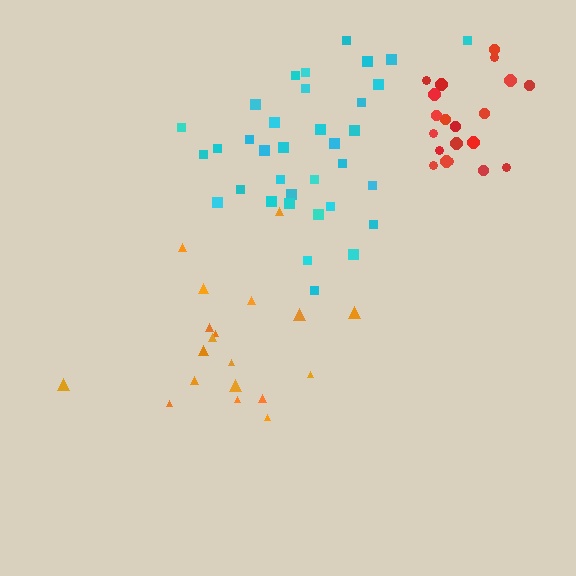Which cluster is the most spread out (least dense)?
Orange.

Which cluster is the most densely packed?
Red.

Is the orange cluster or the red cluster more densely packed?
Red.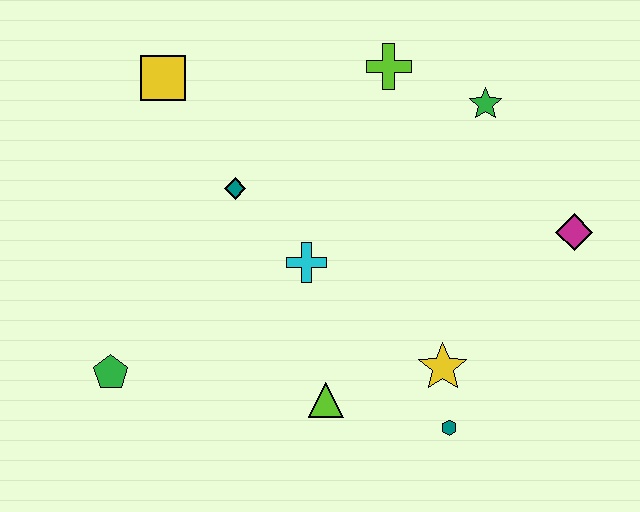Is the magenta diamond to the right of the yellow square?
Yes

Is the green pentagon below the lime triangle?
No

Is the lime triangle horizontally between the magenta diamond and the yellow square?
Yes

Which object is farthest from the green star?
The green pentagon is farthest from the green star.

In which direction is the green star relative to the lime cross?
The green star is to the right of the lime cross.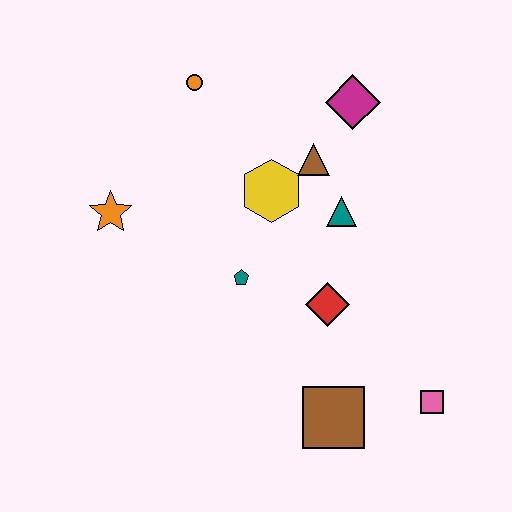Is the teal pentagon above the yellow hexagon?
No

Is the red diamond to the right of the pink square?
No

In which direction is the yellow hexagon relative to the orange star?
The yellow hexagon is to the right of the orange star.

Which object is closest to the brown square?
The pink square is closest to the brown square.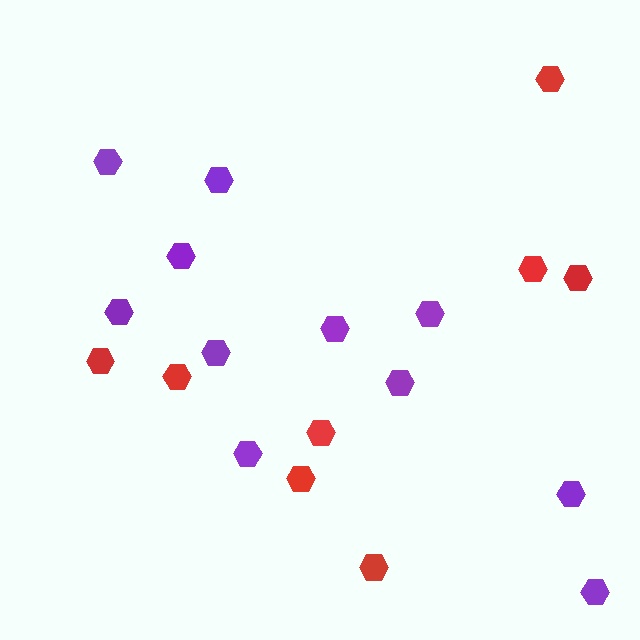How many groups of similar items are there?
There are 2 groups: one group of purple hexagons (11) and one group of red hexagons (8).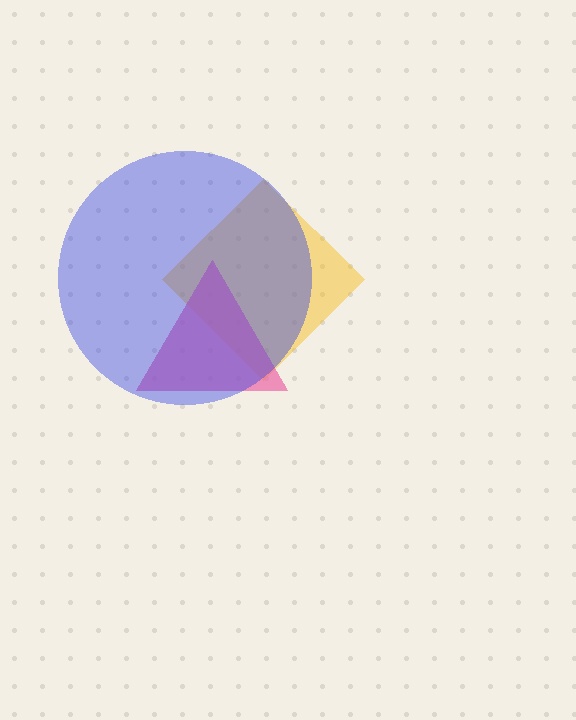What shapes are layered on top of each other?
The layered shapes are: a yellow diamond, a pink triangle, a blue circle.